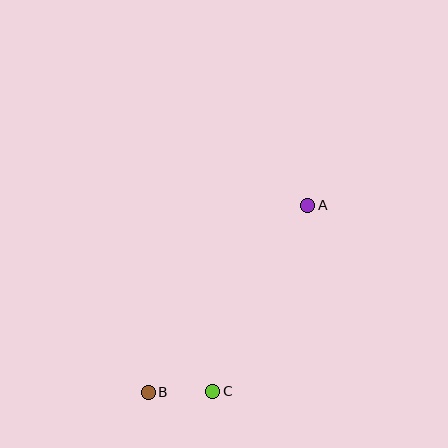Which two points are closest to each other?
Points B and C are closest to each other.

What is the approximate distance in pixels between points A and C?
The distance between A and C is approximately 209 pixels.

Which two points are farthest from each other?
Points A and B are farthest from each other.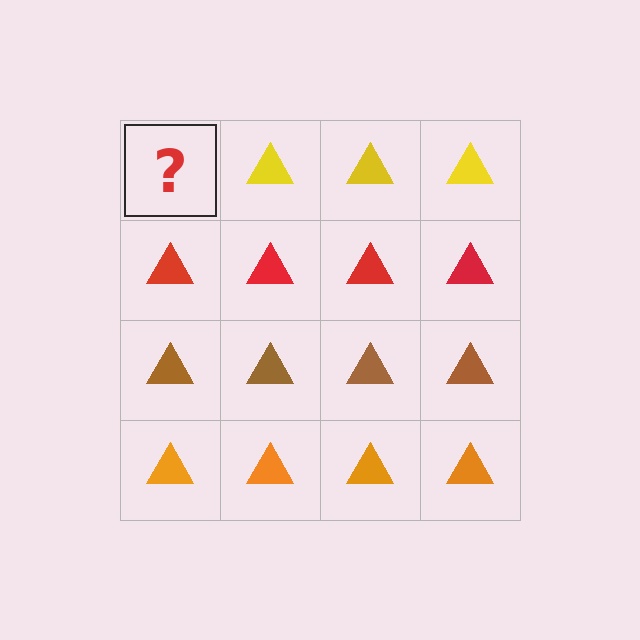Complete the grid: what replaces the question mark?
The question mark should be replaced with a yellow triangle.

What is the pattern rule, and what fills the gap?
The rule is that each row has a consistent color. The gap should be filled with a yellow triangle.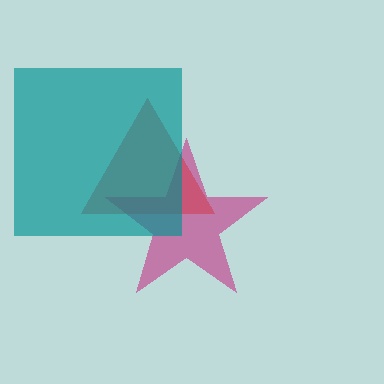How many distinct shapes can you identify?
There are 3 distinct shapes: a magenta star, a red triangle, a teal square.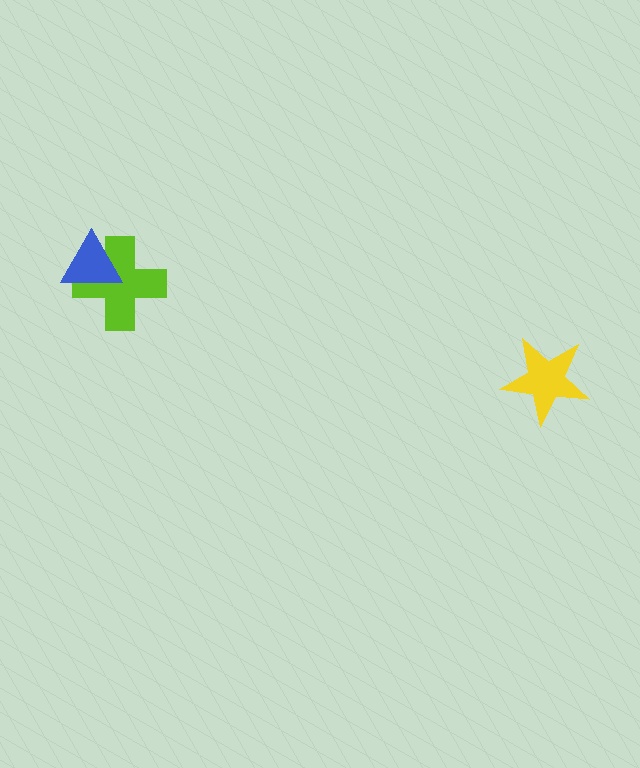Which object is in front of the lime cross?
The blue triangle is in front of the lime cross.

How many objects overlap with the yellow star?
0 objects overlap with the yellow star.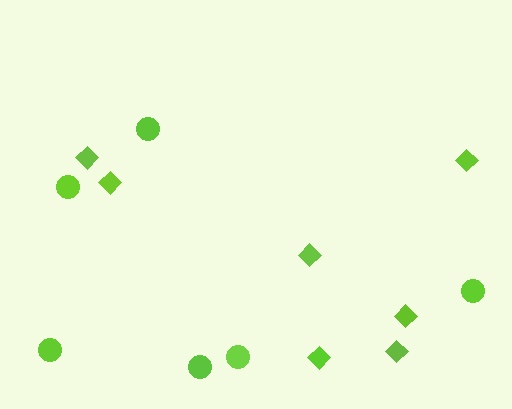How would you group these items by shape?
There are 2 groups: one group of circles (6) and one group of diamonds (7).